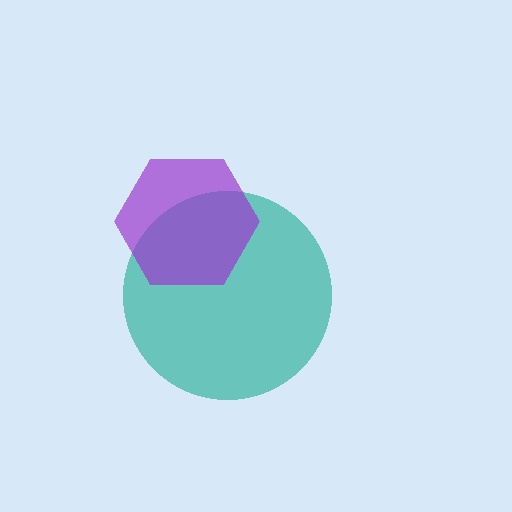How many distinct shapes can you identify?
There are 2 distinct shapes: a teal circle, a purple hexagon.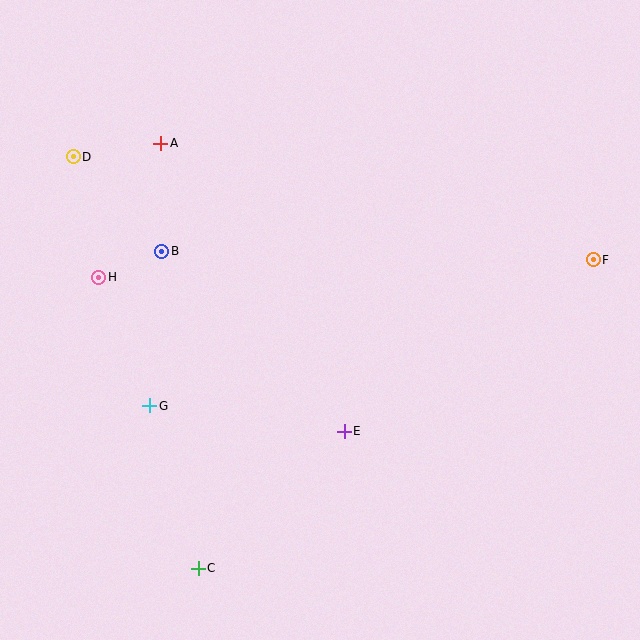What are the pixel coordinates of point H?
Point H is at (99, 277).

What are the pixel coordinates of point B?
Point B is at (162, 251).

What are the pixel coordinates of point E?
Point E is at (344, 431).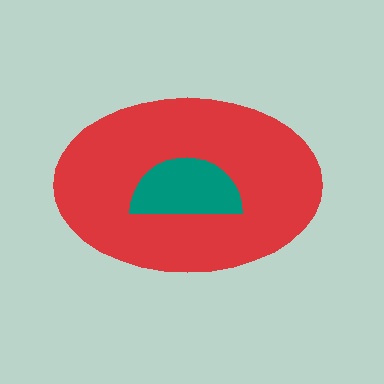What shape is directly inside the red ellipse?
The teal semicircle.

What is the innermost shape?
The teal semicircle.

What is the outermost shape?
The red ellipse.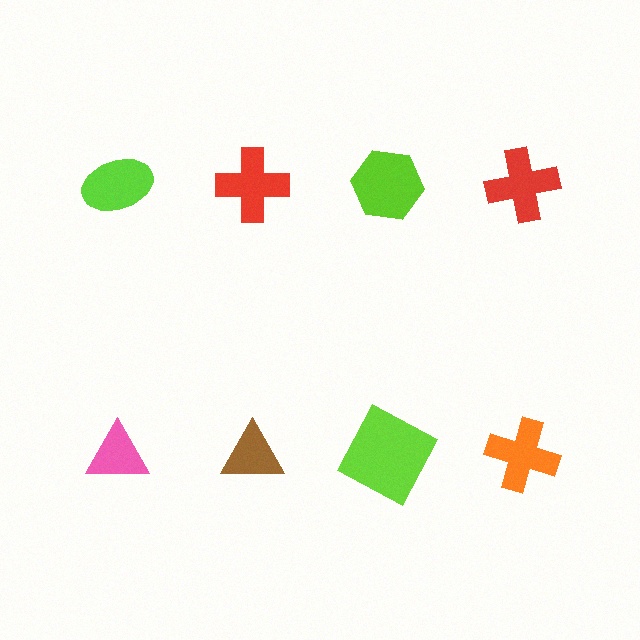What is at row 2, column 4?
An orange cross.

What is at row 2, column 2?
A brown triangle.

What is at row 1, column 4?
A red cross.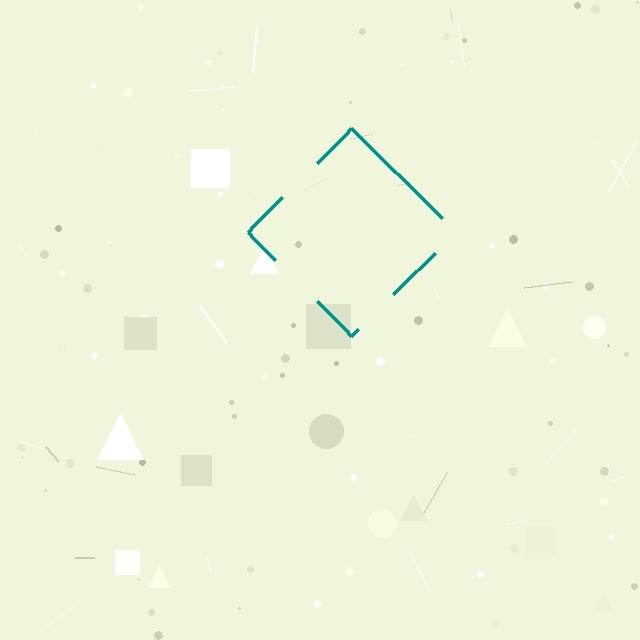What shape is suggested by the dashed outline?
The dashed outline suggests a diamond.